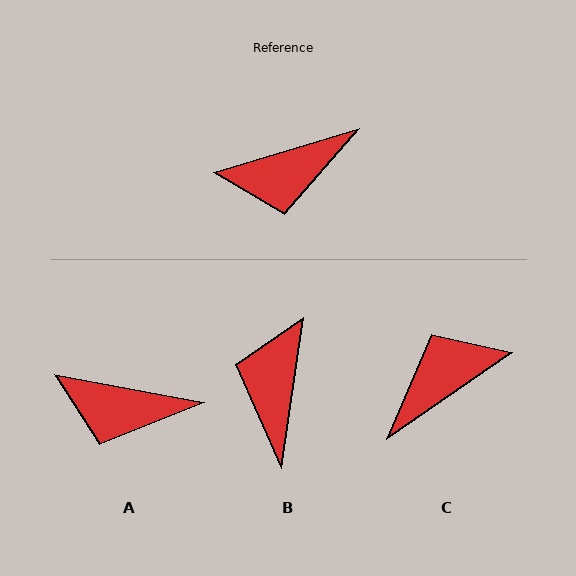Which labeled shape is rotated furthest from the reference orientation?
C, about 162 degrees away.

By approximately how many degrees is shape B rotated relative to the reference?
Approximately 115 degrees clockwise.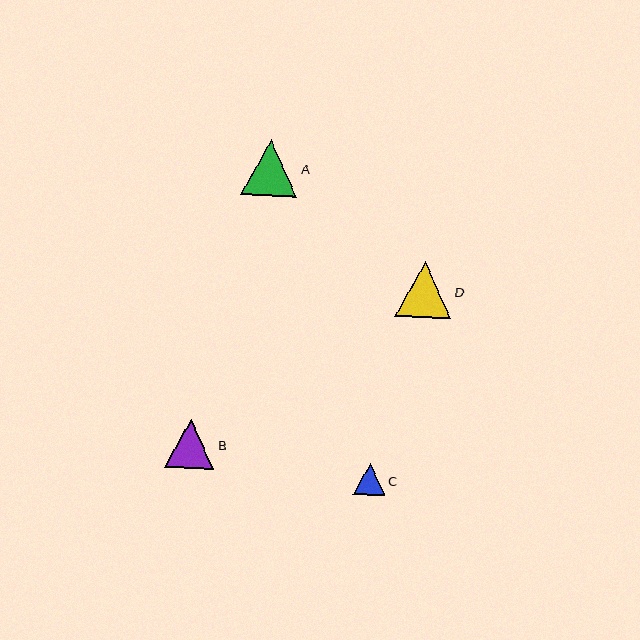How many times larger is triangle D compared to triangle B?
Triangle D is approximately 1.1 times the size of triangle B.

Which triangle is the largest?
Triangle A is the largest with a size of approximately 56 pixels.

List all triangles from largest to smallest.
From largest to smallest: A, D, B, C.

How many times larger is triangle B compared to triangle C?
Triangle B is approximately 1.5 times the size of triangle C.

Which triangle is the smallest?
Triangle C is the smallest with a size of approximately 32 pixels.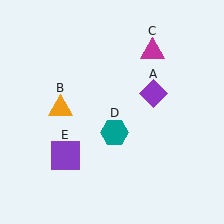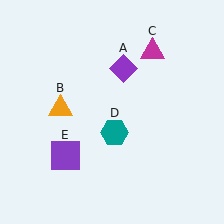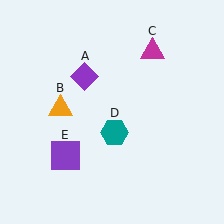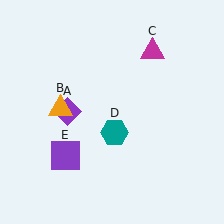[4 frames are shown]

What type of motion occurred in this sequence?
The purple diamond (object A) rotated counterclockwise around the center of the scene.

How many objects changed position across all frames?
1 object changed position: purple diamond (object A).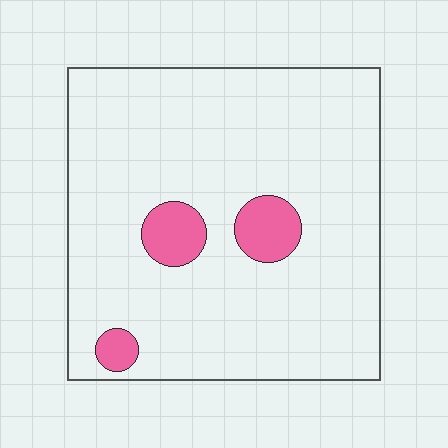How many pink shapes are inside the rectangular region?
3.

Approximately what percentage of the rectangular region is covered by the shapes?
Approximately 10%.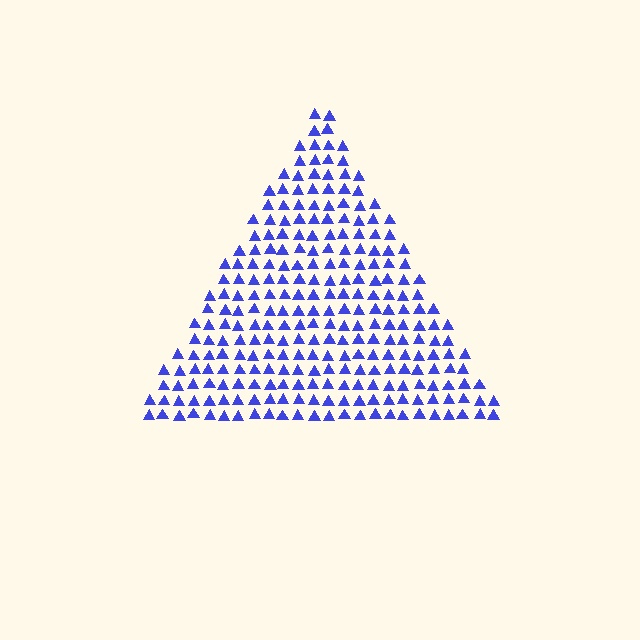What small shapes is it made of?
It is made of small triangles.